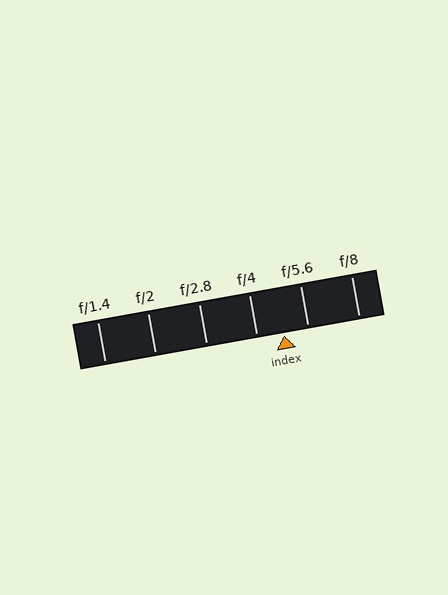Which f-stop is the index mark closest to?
The index mark is closest to f/5.6.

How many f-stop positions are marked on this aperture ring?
There are 6 f-stop positions marked.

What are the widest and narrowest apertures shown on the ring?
The widest aperture shown is f/1.4 and the narrowest is f/8.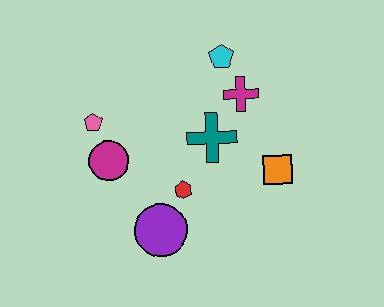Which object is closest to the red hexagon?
The purple circle is closest to the red hexagon.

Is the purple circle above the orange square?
No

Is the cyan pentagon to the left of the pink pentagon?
No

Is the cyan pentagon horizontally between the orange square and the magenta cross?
No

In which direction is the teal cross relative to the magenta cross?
The teal cross is below the magenta cross.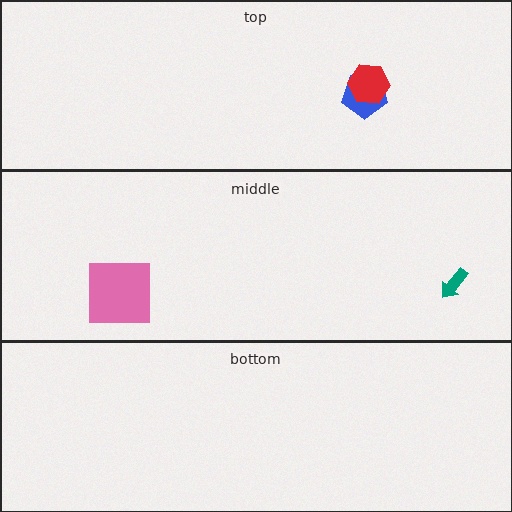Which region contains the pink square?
The middle region.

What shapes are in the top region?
The blue pentagon, the red hexagon.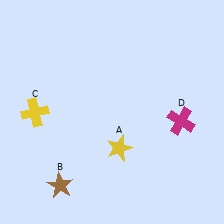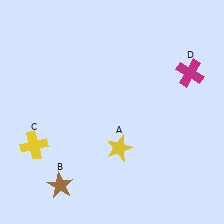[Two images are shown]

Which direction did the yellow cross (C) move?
The yellow cross (C) moved down.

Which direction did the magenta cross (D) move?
The magenta cross (D) moved up.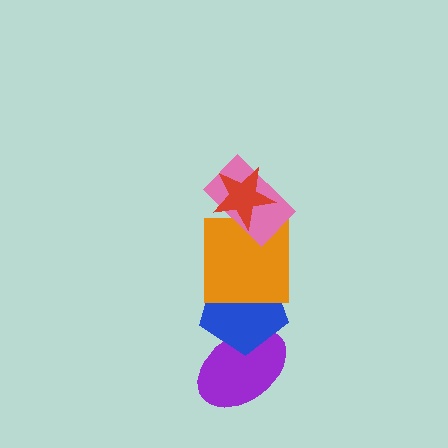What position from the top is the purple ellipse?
The purple ellipse is 5th from the top.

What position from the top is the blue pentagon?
The blue pentagon is 4th from the top.